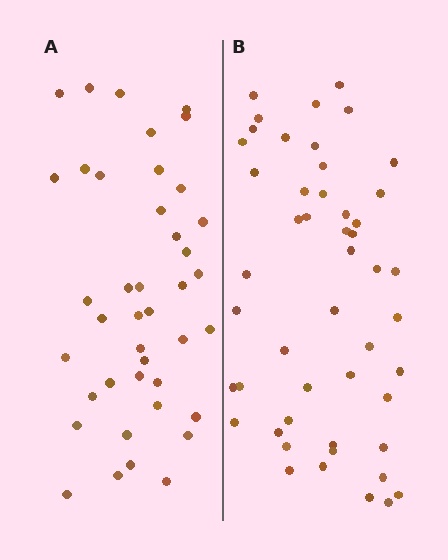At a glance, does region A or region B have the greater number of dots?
Region B (the right region) has more dots.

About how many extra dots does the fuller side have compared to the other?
Region B has roughly 8 or so more dots than region A.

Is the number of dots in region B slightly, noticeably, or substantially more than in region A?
Region B has only slightly more — the two regions are fairly close. The ratio is roughly 1.2 to 1.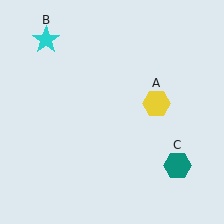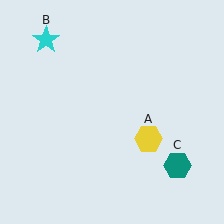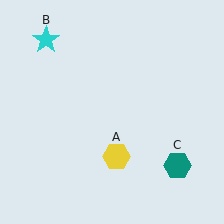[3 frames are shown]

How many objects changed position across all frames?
1 object changed position: yellow hexagon (object A).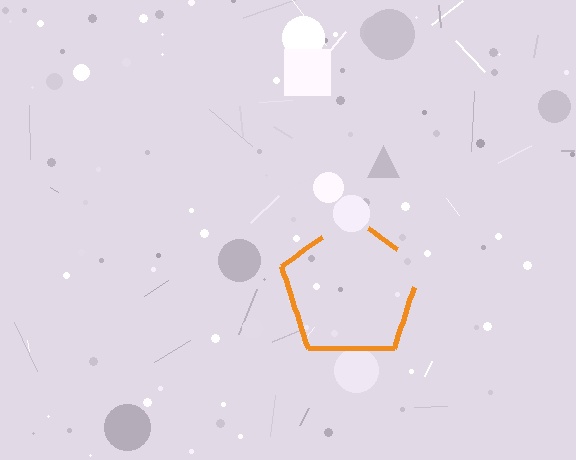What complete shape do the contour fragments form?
The contour fragments form a pentagon.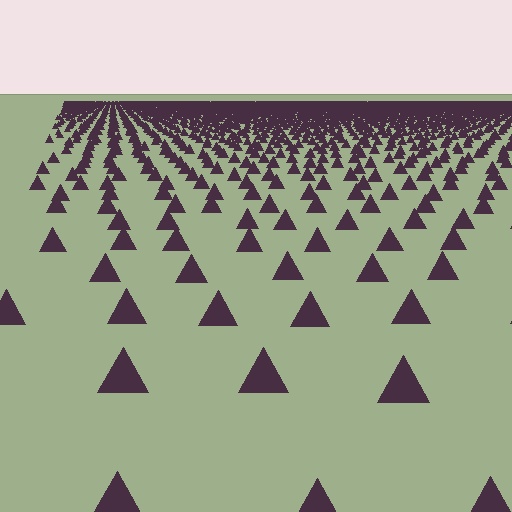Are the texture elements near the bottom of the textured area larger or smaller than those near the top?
Larger. Near the bottom, elements are closer to the viewer and appear at a bigger on-screen size.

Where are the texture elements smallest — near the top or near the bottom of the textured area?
Near the top.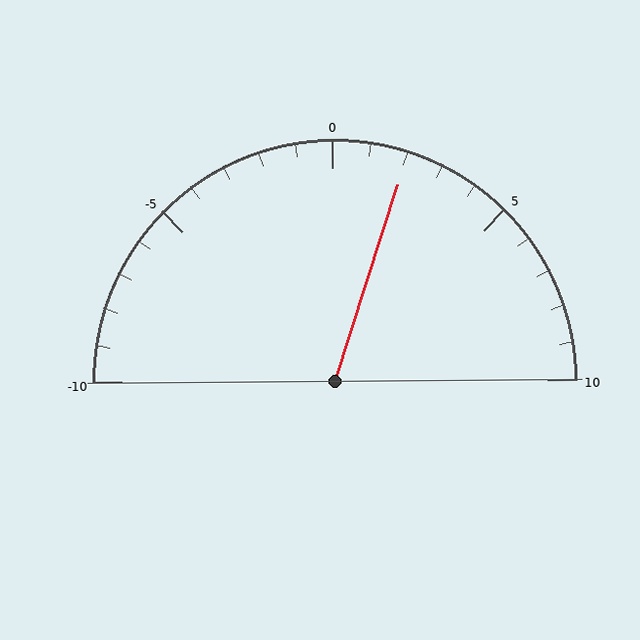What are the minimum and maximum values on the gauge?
The gauge ranges from -10 to 10.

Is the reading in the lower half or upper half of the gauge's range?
The reading is in the upper half of the range (-10 to 10).